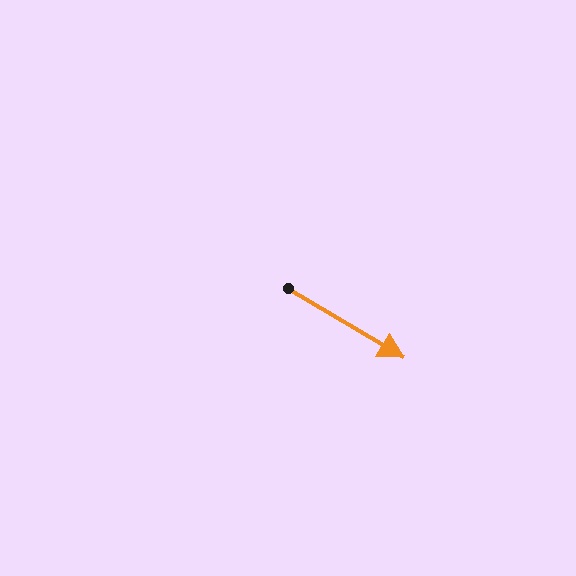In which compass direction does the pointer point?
Southeast.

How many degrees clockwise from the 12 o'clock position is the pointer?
Approximately 121 degrees.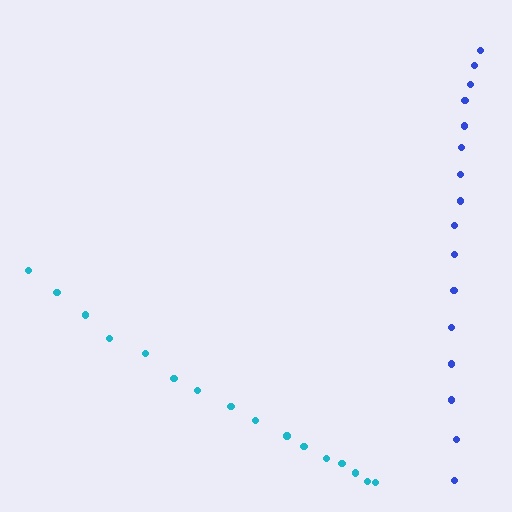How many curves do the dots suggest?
There are 2 distinct paths.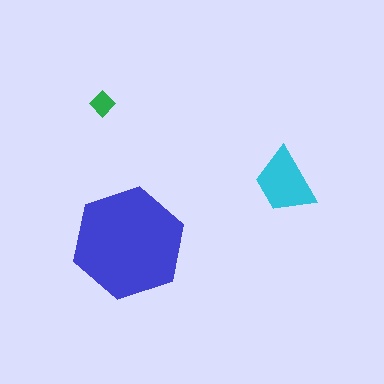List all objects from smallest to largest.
The green diamond, the cyan trapezoid, the blue hexagon.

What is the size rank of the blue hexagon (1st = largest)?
1st.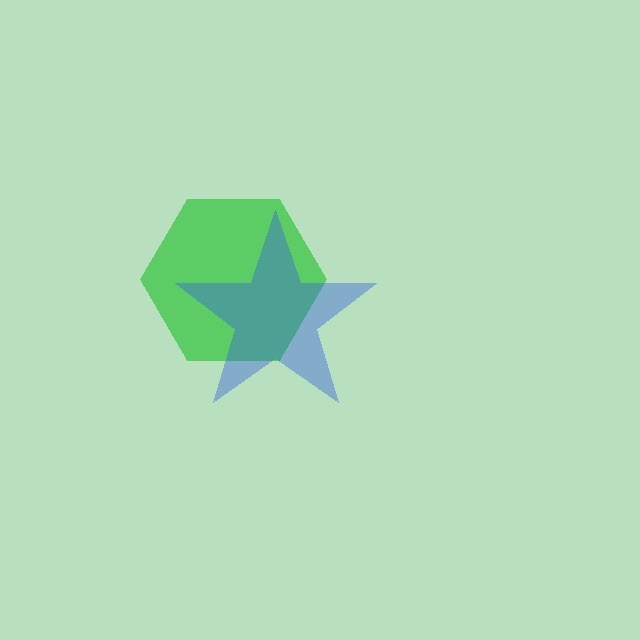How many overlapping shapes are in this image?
There are 2 overlapping shapes in the image.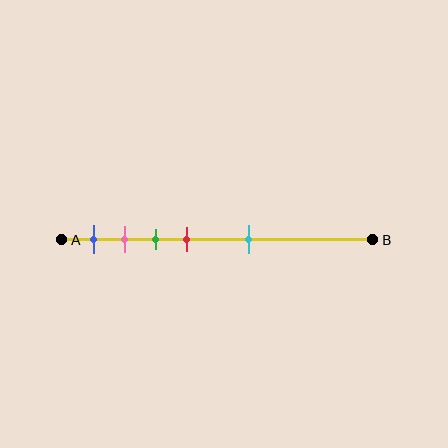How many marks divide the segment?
There are 5 marks dividing the segment.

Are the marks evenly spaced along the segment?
No, the marks are not evenly spaced.